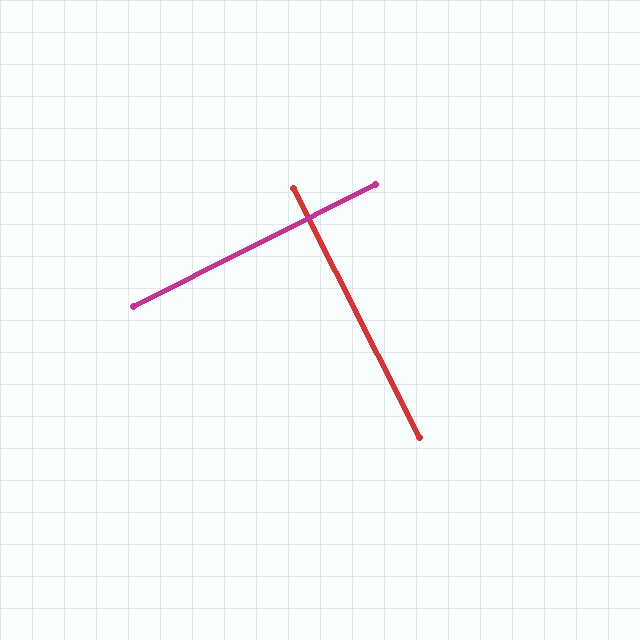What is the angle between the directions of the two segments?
Approximately 90 degrees.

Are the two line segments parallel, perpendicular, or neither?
Perpendicular — they meet at approximately 90°.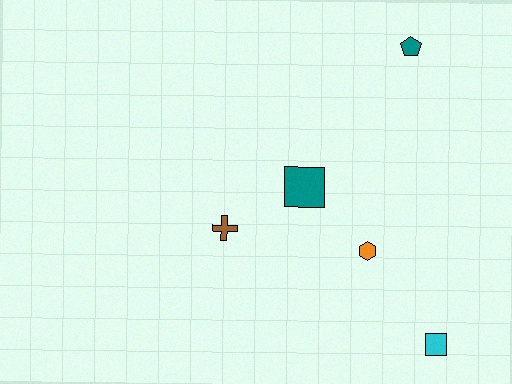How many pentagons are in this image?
There is 1 pentagon.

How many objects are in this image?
There are 5 objects.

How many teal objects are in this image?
There are 2 teal objects.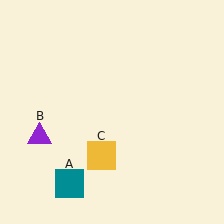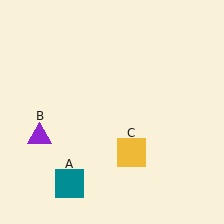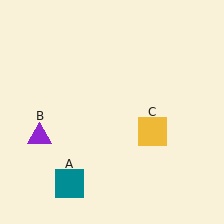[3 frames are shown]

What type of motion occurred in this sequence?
The yellow square (object C) rotated counterclockwise around the center of the scene.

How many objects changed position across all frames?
1 object changed position: yellow square (object C).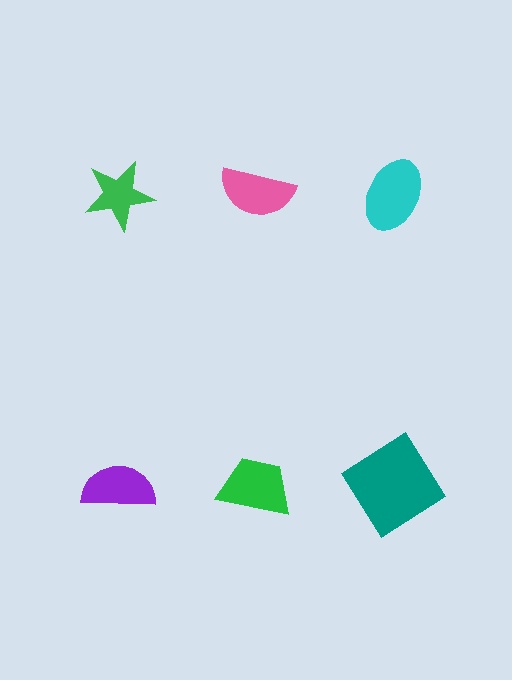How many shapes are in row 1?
3 shapes.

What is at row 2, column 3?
A teal diamond.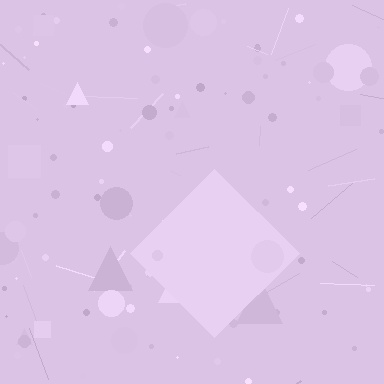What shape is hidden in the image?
A diamond is hidden in the image.